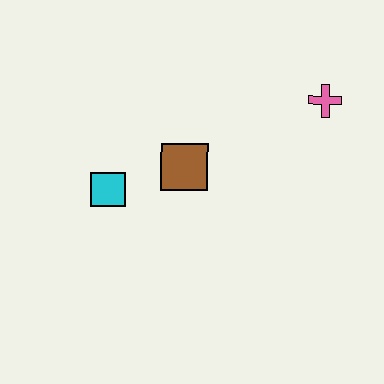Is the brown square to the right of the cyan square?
Yes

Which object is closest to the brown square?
The cyan square is closest to the brown square.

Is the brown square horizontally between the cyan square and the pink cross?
Yes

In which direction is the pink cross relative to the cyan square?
The pink cross is to the right of the cyan square.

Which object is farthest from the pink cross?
The cyan square is farthest from the pink cross.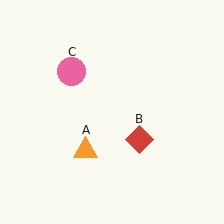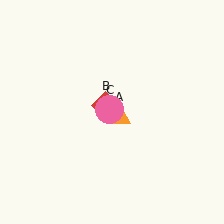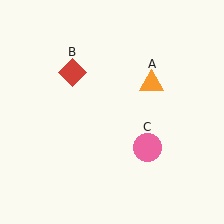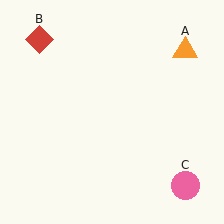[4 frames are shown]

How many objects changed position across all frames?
3 objects changed position: orange triangle (object A), red diamond (object B), pink circle (object C).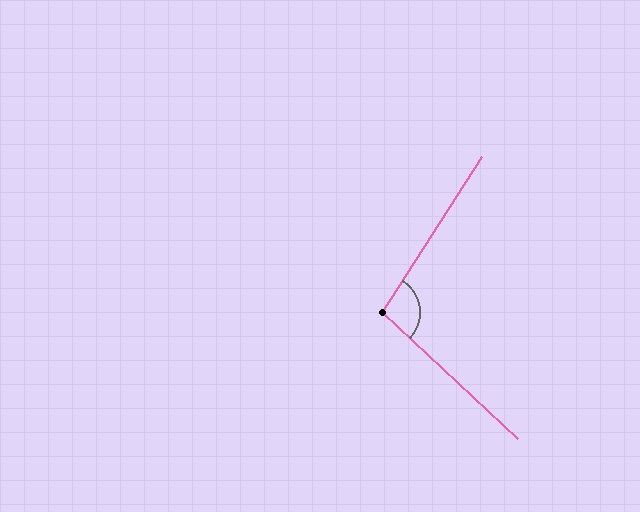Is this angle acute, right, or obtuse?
It is obtuse.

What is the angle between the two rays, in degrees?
Approximately 100 degrees.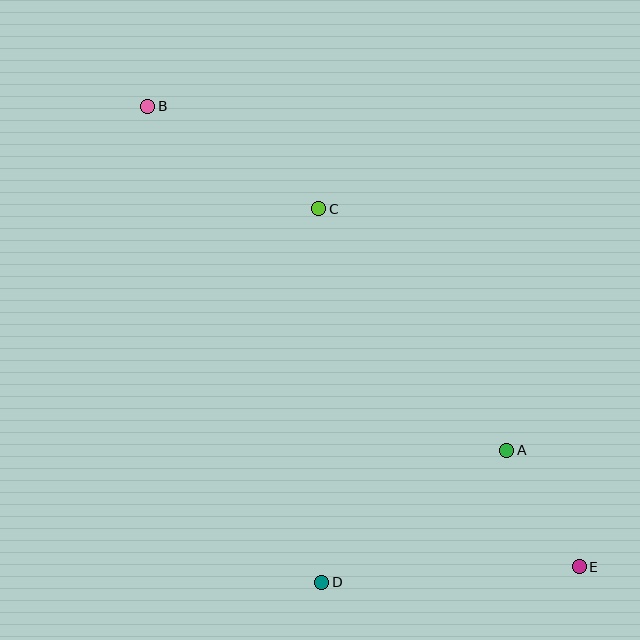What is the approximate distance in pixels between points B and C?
The distance between B and C is approximately 199 pixels.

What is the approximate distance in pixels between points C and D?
The distance between C and D is approximately 374 pixels.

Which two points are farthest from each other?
Points B and E are farthest from each other.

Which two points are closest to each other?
Points A and E are closest to each other.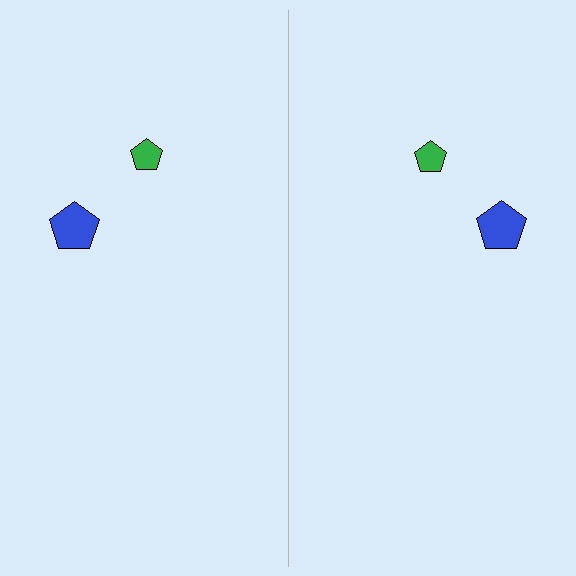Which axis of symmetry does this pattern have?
The pattern has a vertical axis of symmetry running through the center of the image.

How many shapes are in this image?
There are 4 shapes in this image.